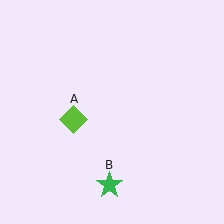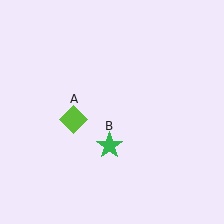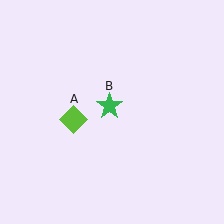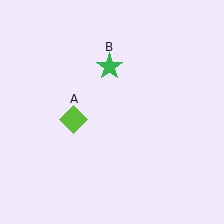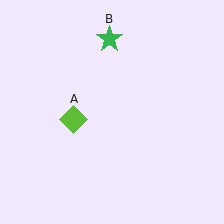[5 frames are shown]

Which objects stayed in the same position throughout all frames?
Lime diamond (object A) remained stationary.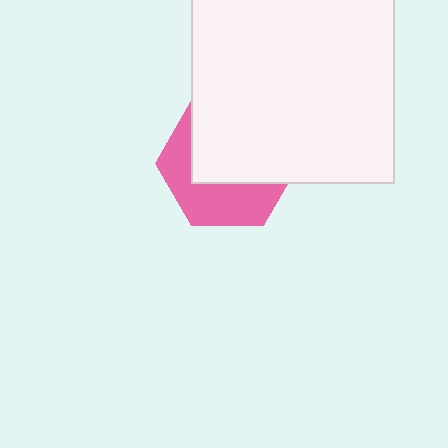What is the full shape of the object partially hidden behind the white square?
The partially hidden object is a pink hexagon.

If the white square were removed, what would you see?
You would see the complete pink hexagon.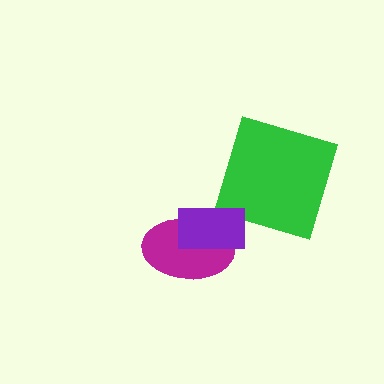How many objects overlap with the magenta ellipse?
1 object overlaps with the magenta ellipse.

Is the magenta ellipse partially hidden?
Yes, it is partially covered by another shape.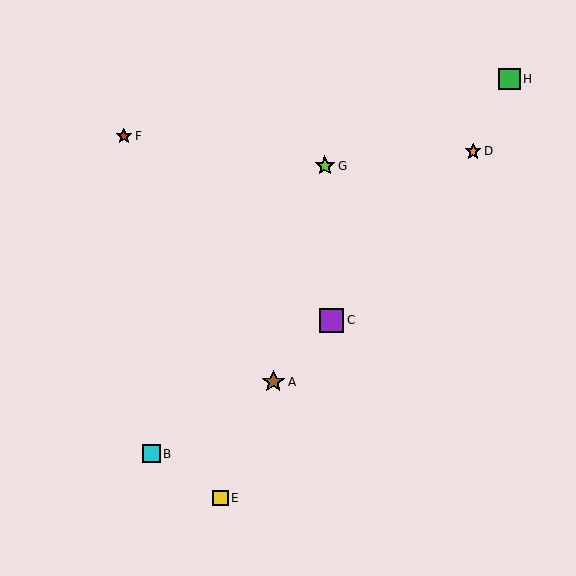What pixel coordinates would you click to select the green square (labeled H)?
Click at (510, 79) to select the green square H.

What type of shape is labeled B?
Shape B is a cyan square.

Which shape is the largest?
The purple square (labeled C) is the largest.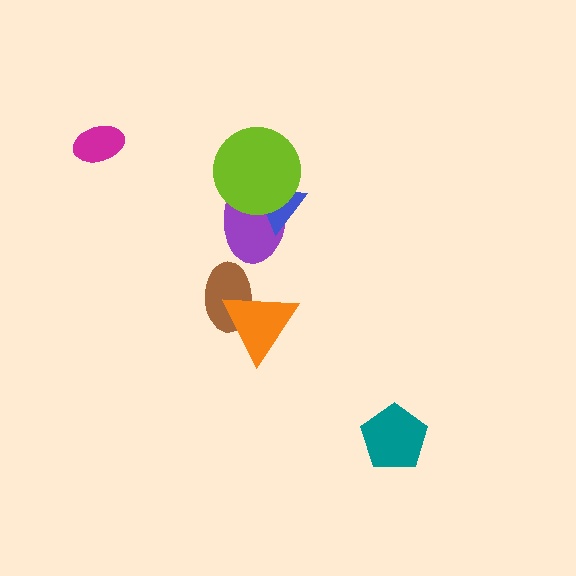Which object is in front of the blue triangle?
The lime circle is in front of the blue triangle.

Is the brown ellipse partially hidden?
Yes, it is partially covered by another shape.